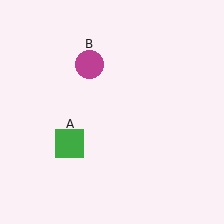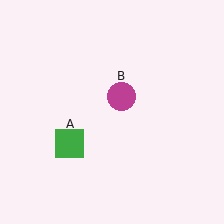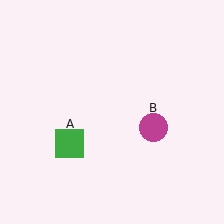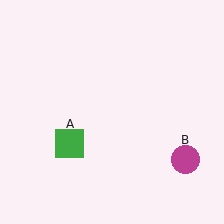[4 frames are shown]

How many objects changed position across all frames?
1 object changed position: magenta circle (object B).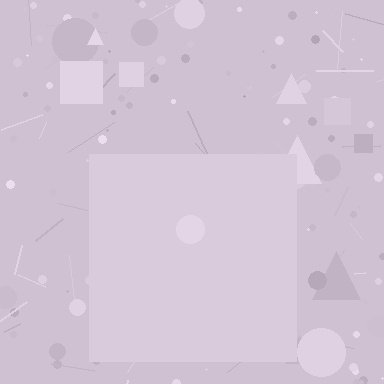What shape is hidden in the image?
A square is hidden in the image.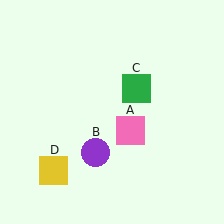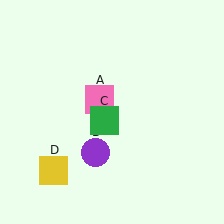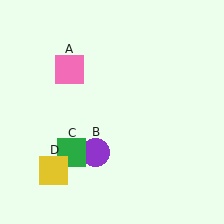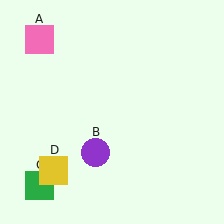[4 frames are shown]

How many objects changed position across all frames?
2 objects changed position: pink square (object A), green square (object C).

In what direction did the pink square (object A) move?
The pink square (object A) moved up and to the left.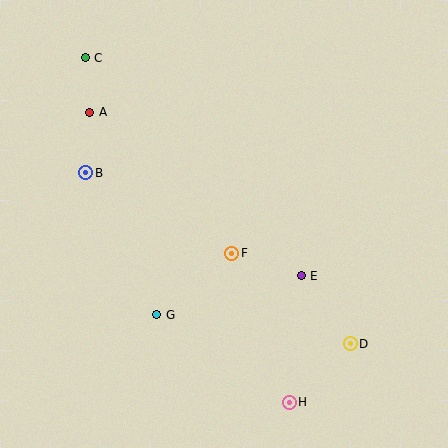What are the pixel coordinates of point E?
Point E is at (301, 276).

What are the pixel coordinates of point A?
Point A is at (90, 112).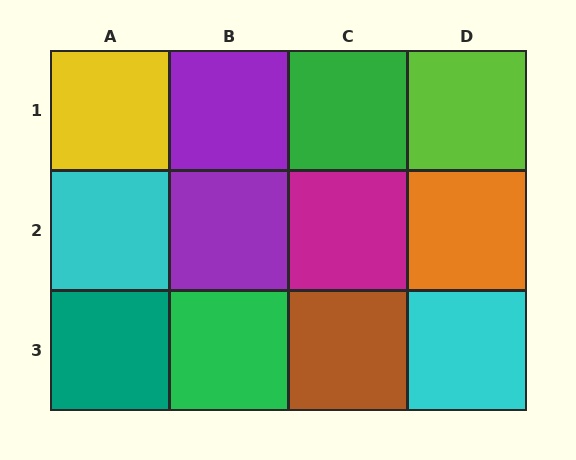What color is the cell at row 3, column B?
Green.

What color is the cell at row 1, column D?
Lime.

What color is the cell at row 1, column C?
Green.